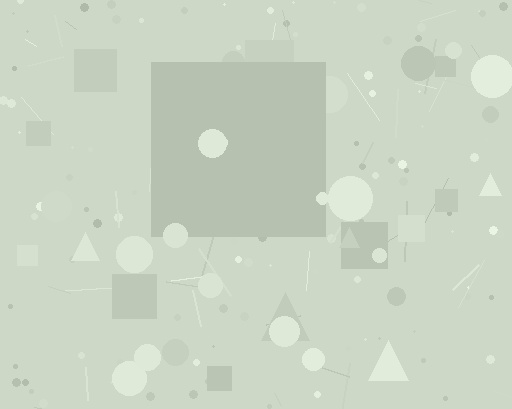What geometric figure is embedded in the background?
A square is embedded in the background.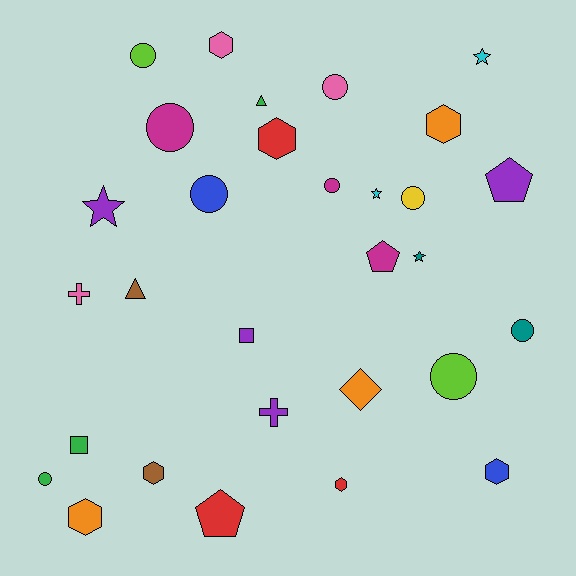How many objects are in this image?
There are 30 objects.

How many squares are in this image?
There are 2 squares.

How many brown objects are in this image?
There are 2 brown objects.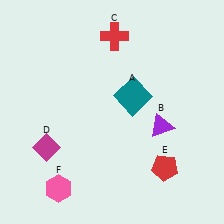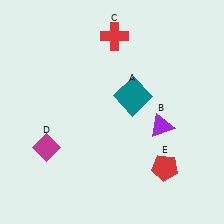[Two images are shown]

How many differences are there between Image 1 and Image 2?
There is 1 difference between the two images.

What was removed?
The pink hexagon (F) was removed in Image 2.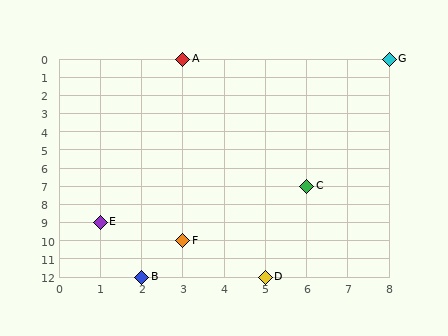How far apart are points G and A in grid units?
Points G and A are 5 columns apart.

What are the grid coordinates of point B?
Point B is at grid coordinates (2, 12).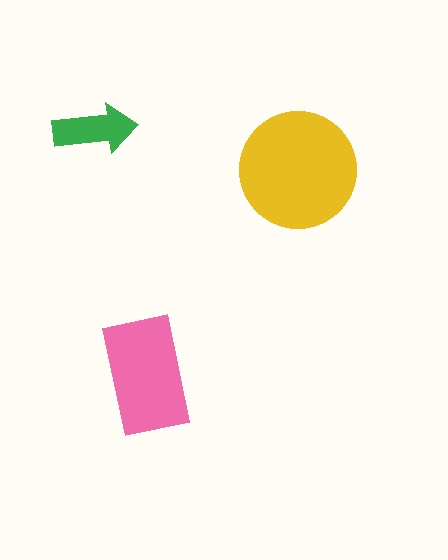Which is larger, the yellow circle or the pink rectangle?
The yellow circle.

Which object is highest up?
The green arrow is topmost.